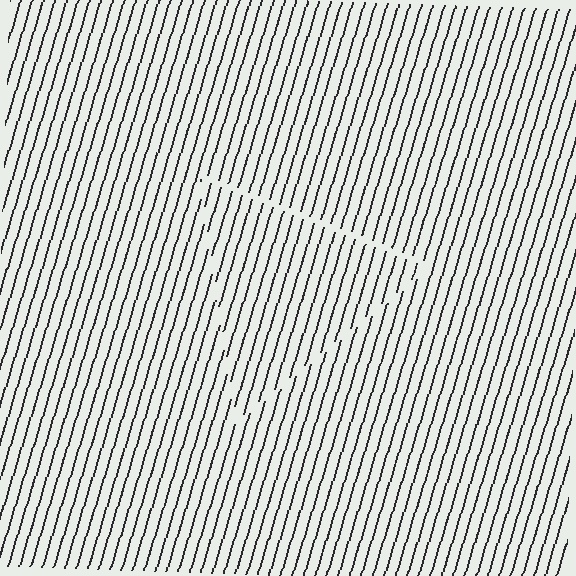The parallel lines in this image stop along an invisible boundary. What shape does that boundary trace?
An illusory triangle. The interior of the shape contains the same grating, shifted by half a period — the contour is defined by the phase discontinuity where line-ends from the inner and outer gratings abut.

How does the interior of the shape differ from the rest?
The interior of the shape contains the same grating, shifted by half a period — the contour is defined by the phase discontinuity where line-ends from the inner and outer gratings abut.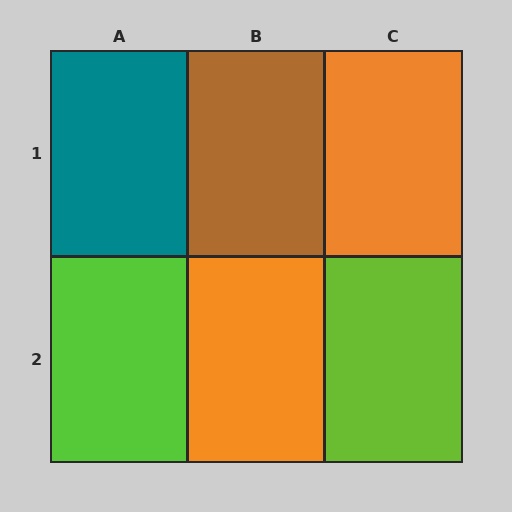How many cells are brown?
1 cell is brown.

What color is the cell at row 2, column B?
Orange.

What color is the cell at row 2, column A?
Lime.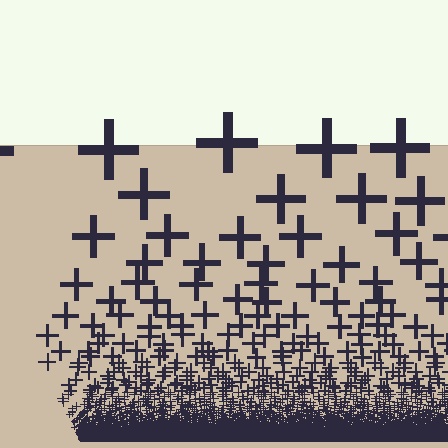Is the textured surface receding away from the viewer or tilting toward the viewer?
The surface appears to tilt toward the viewer. Texture elements get larger and sparser toward the top.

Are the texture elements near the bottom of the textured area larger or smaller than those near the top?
Smaller. The gradient is inverted — elements near the bottom are smaller and denser.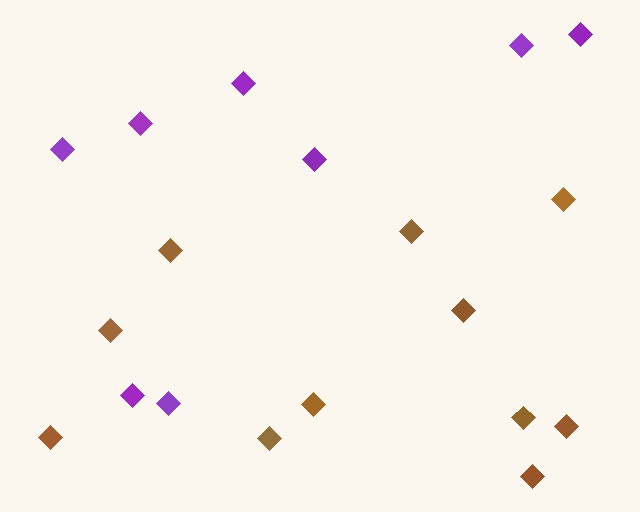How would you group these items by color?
There are 2 groups: one group of purple diamonds (8) and one group of brown diamonds (11).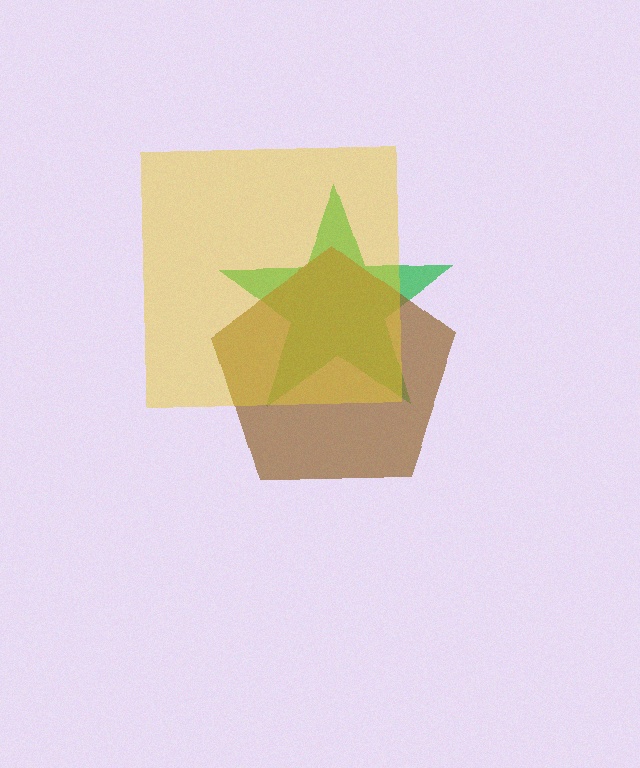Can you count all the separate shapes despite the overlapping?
Yes, there are 3 separate shapes.